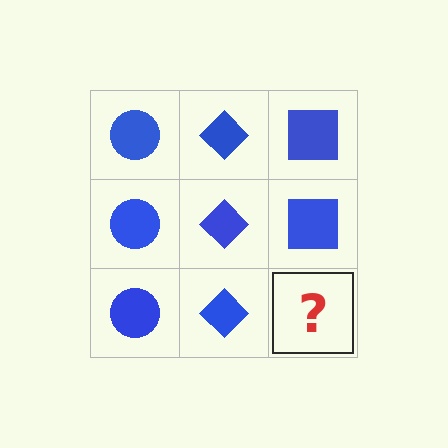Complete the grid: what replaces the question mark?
The question mark should be replaced with a blue square.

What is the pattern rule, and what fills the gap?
The rule is that each column has a consistent shape. The gap should be filled with a blue square.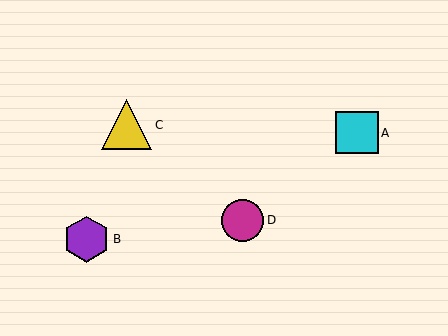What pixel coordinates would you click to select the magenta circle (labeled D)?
Click at (243, 220) to select the magenta circle D.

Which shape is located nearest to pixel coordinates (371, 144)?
The cyan square (labeled A) at (357, 133) is nearest to that location.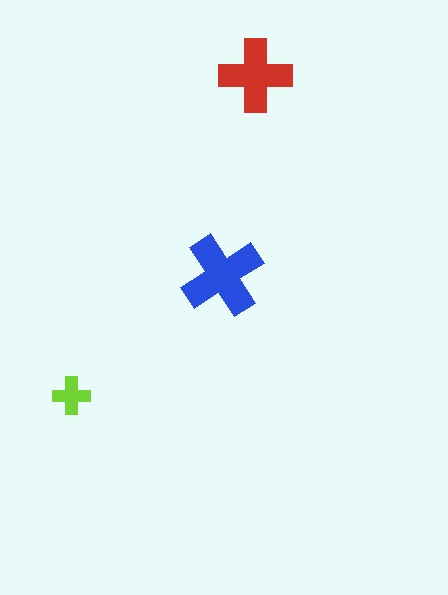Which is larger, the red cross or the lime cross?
The red one.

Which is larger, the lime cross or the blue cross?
The blue one.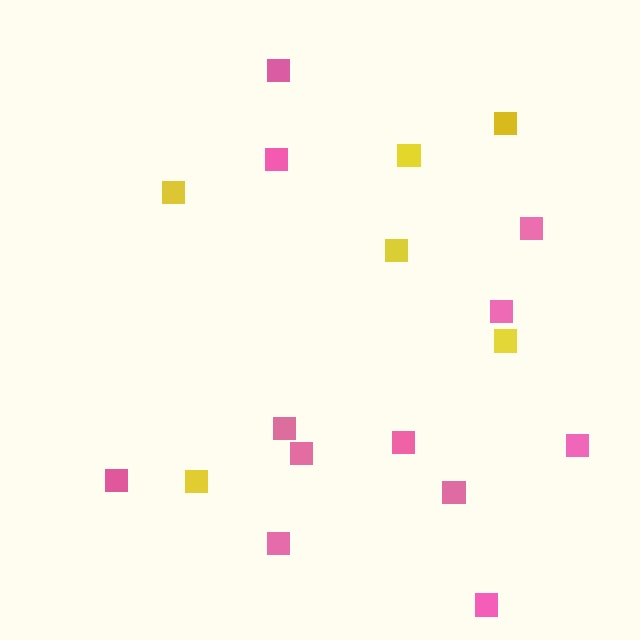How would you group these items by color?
There are 2 groups: one group of pink squares (12) and one group of yellow squares (6).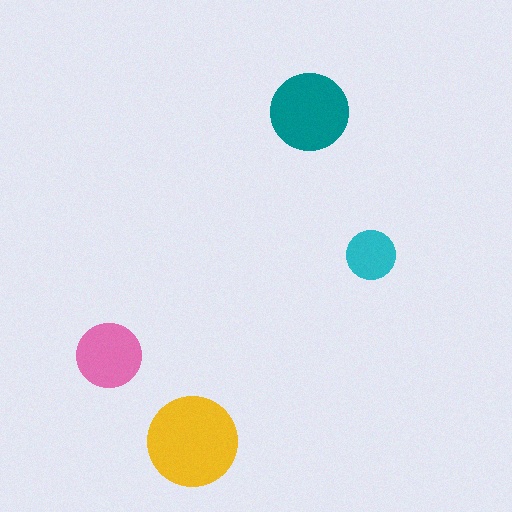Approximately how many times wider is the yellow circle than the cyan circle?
About 2 times wider.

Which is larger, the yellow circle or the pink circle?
The yellow one.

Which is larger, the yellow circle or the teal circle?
The yellow one.